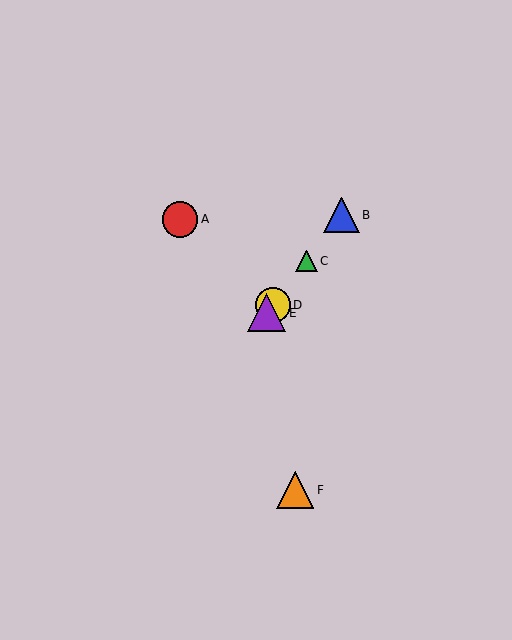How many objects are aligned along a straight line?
4 objects (B, C, D, E) are aligned along a straight line.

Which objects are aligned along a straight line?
Objects B, C, D, E are aligned along a straight line.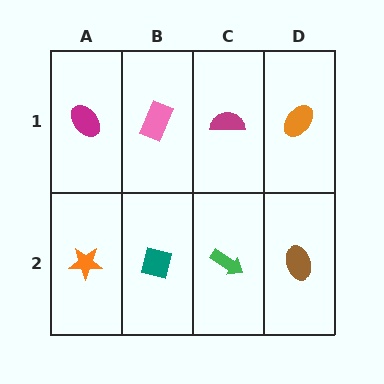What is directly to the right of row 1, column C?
An orange ellipse.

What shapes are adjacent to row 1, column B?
A teal square (row 2, column B), a magenta ellipse (row 1, column A), a magenta semicircle (row 1, column C).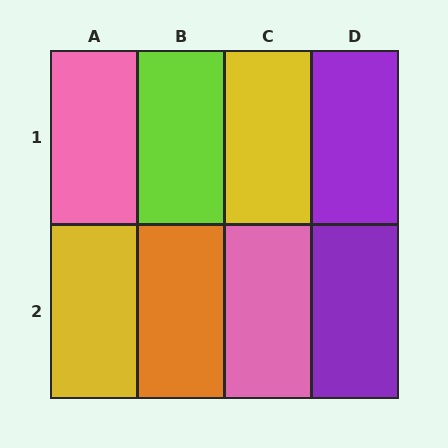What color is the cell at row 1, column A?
Pink.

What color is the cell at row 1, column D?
Purple.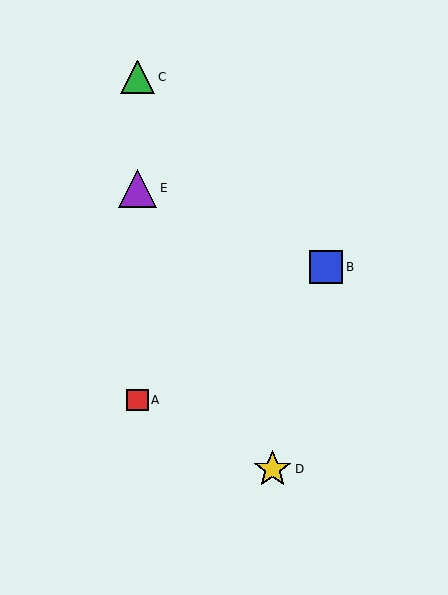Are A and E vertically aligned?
Yes, both are at x≈138.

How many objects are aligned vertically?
3 objects (A, C, E) are aligned vertically.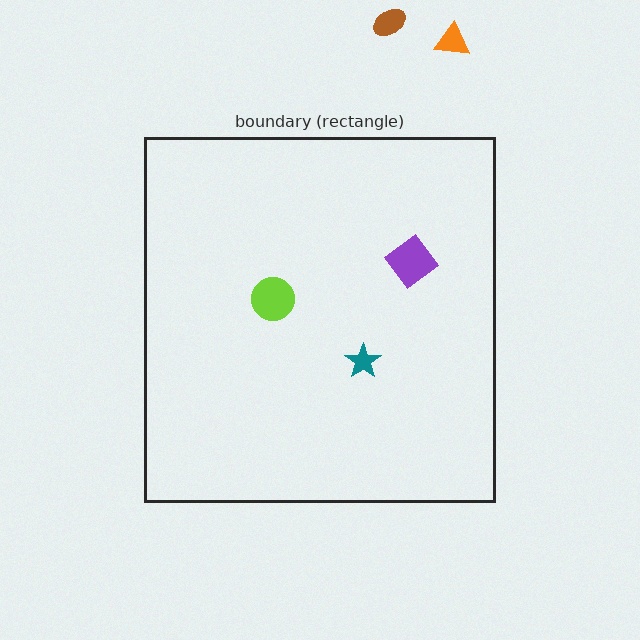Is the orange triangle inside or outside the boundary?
Outside.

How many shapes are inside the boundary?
3 inside, 2 outside.